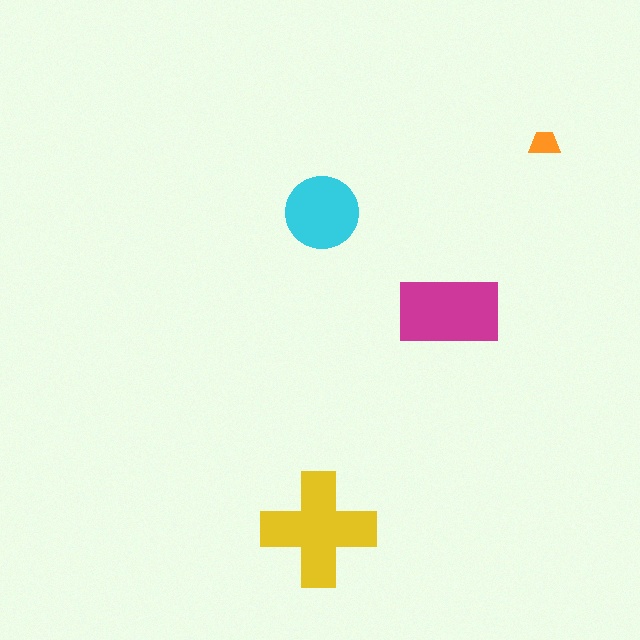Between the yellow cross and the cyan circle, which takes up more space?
The yellow cross.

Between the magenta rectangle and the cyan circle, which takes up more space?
The magenta rectangle.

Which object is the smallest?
The orange trapezoid.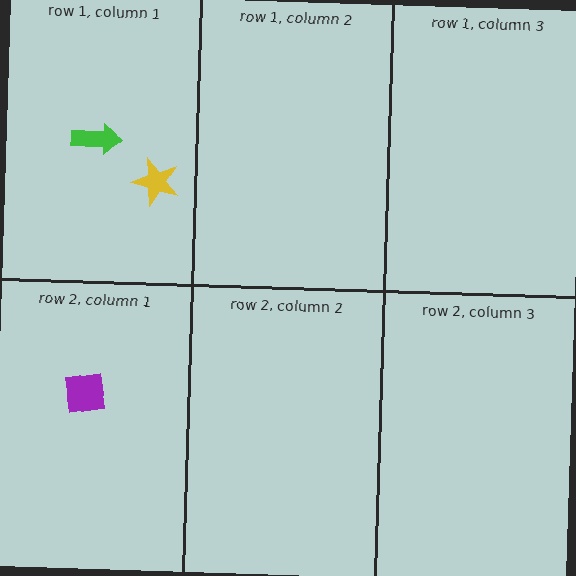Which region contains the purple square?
The row 2, column 1 region.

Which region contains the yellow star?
The row 1, column 1 region.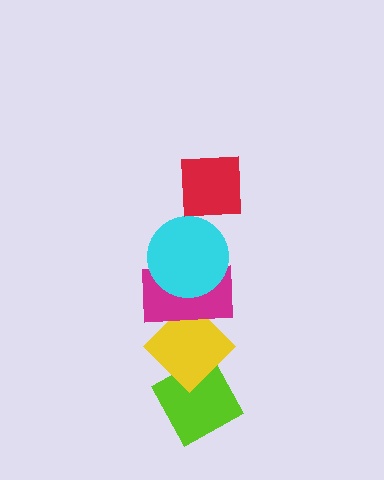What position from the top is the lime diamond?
The lime diamond is 5th from the top.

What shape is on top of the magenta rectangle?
The cyan circle is on top of the magenta rectangle.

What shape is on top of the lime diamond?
The yellow diamond is on top of the lime diamond.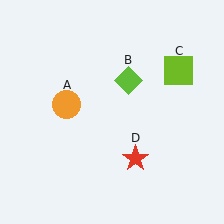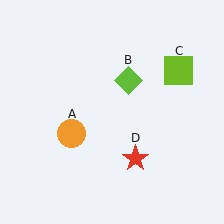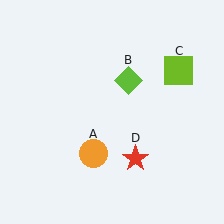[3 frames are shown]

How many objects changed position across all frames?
1 object changed position: orange circle (object A).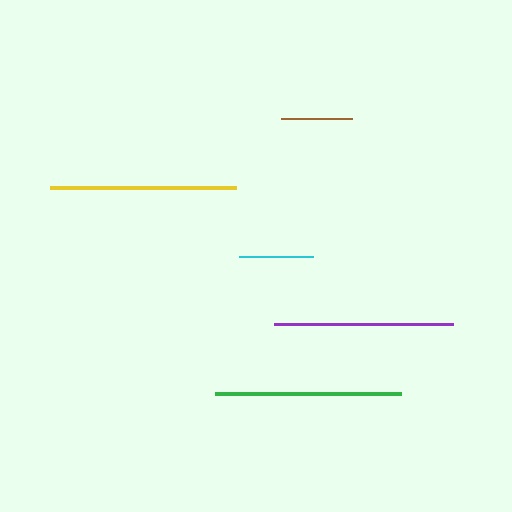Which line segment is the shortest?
The brown line is the shortest at approximately 71 pixels.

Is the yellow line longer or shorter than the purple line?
The yellow line is longer than the purple line.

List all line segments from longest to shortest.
From longest to shortest: yellow, green, purple, cyan, brown.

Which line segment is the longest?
The yellow line is the longest at approximately 187 pixels.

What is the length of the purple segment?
The purple segment is approximately 179 pixels long.